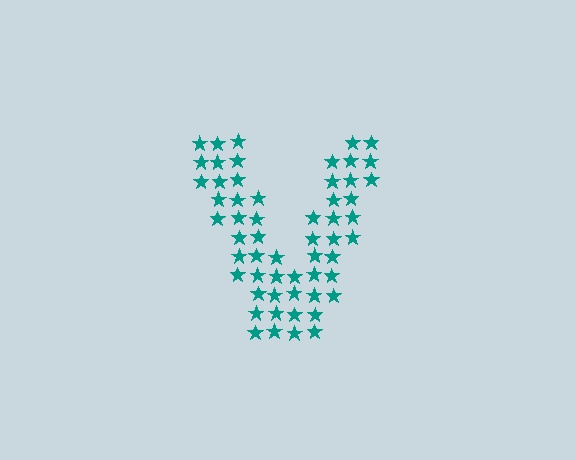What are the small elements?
The small elements are stars.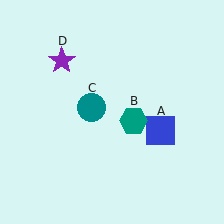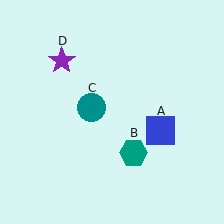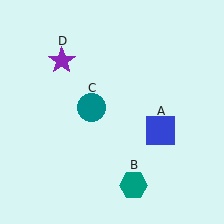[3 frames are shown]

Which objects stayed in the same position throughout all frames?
Blue square (object A) and teal circle (object C) and purple star (object D) remained stationary.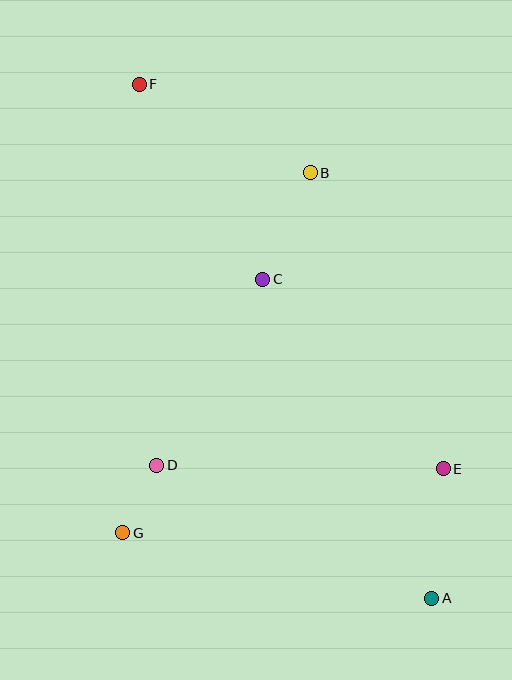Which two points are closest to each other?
Points D and G are closest to each other.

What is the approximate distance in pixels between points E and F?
The distance between E and F is approximately 490 pixels.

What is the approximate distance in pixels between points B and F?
The distance between B and F is approximately 193 pixels.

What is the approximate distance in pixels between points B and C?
The distance between B and C is approximately 117 pixels.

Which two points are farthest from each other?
Points A and F are farthest from each other.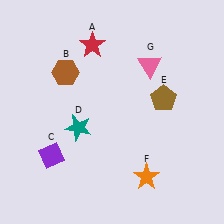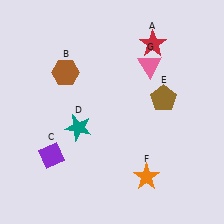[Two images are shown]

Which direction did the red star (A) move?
The red star (A) moved right.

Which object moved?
The red star (A) moved right.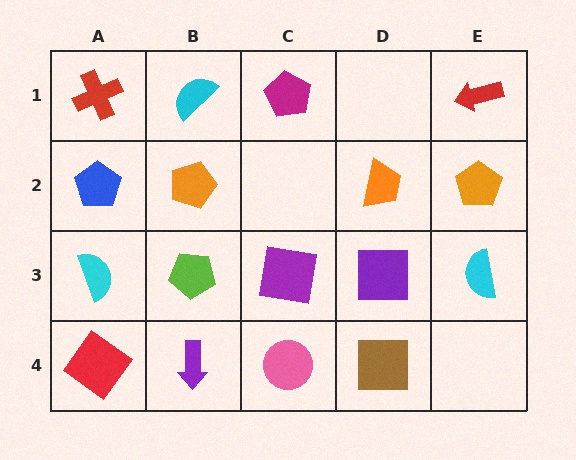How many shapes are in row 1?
4 shapes.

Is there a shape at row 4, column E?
No, that cell is empty.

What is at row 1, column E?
A red arrow.